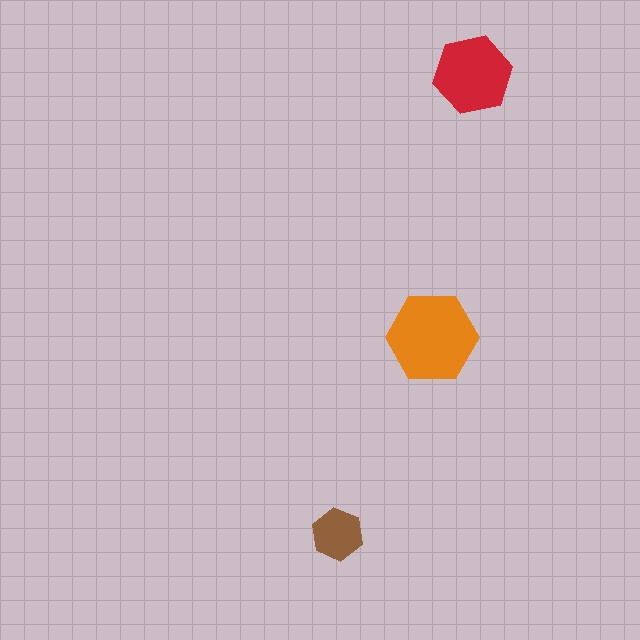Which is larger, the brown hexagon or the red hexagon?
The red one.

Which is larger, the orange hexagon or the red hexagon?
The orange one.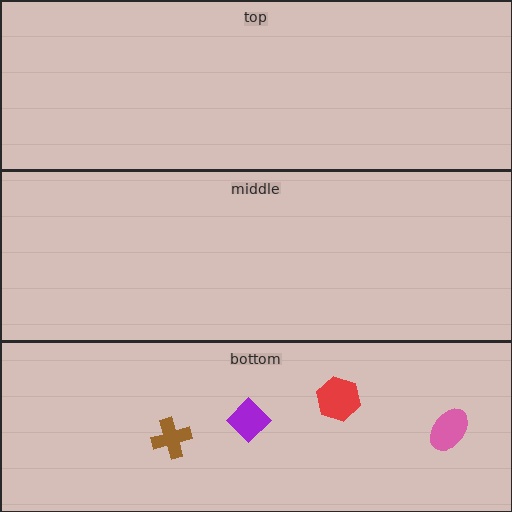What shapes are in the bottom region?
The red hexagon, the brown cross, the purple diamond, the pink ellipse.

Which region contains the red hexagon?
The bottom region.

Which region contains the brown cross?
The bottom region.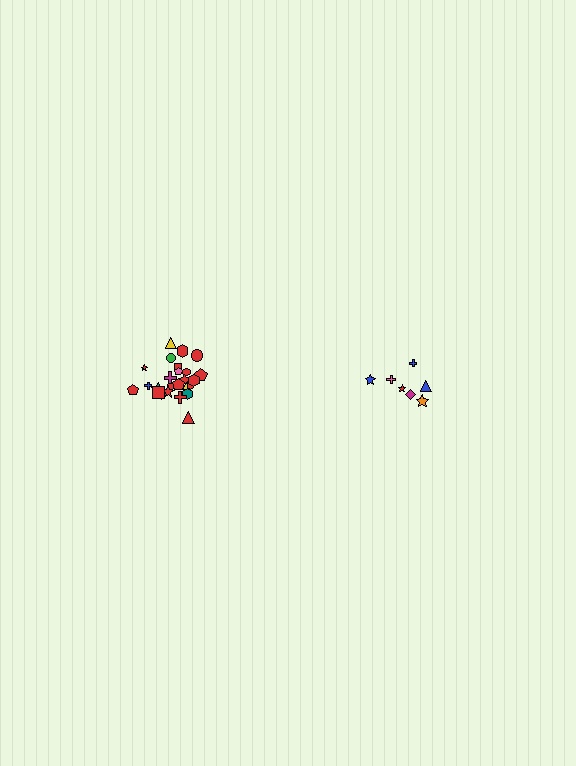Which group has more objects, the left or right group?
The left group.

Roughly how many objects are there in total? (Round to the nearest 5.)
Roughly 30 objects in total.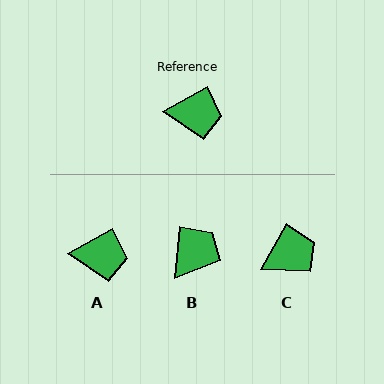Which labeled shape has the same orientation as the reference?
A.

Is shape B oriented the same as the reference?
No, it is off by about 55 degrees.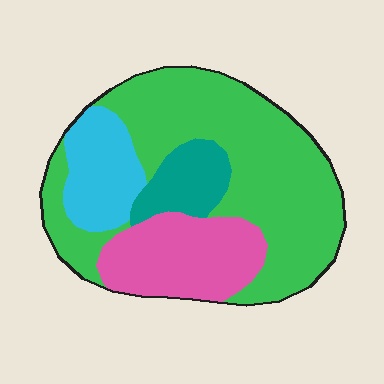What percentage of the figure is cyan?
Cyan covers around 15% of the figure.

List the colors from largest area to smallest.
From largest to smallest: green, pink, cyan, teal.